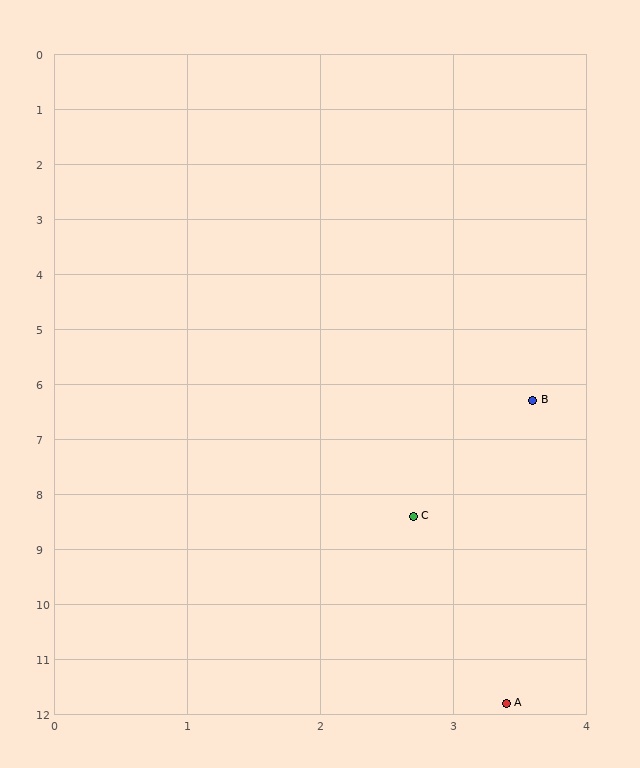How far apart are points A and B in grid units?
Points A and B are about 5.5 grid units apart.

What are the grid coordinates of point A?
Point A is at approximately (3.4, 11.8).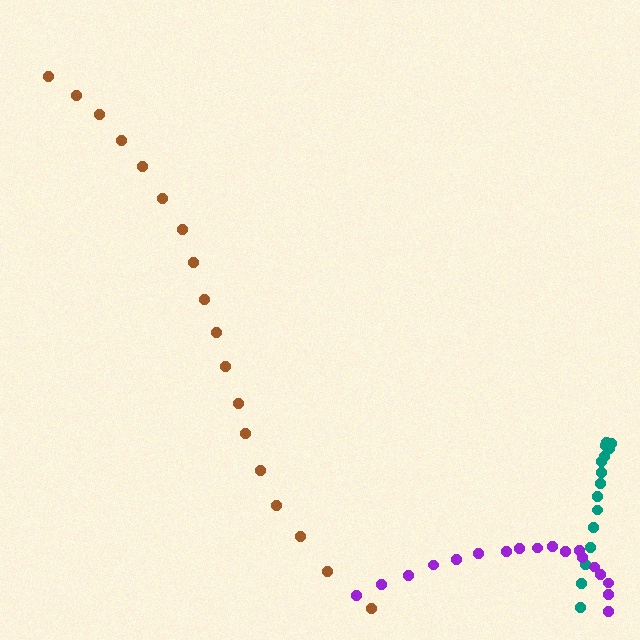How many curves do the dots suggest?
There are 3 distinct paths.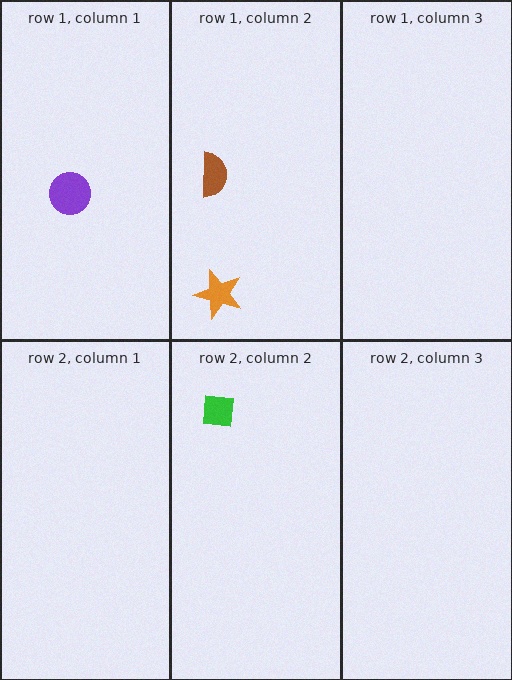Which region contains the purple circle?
The row 1, column 1 region.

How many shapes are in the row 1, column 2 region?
2.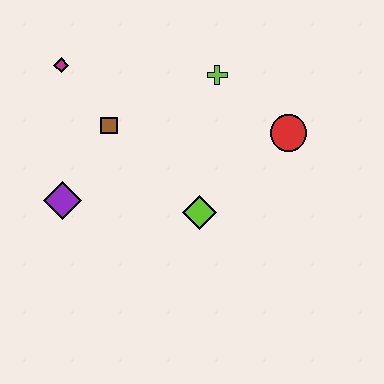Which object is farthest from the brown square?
The red circle is farthest from the brown square.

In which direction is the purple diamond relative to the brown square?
The purple diamond is below the brown square.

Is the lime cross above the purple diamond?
Yes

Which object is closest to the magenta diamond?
The brown square is closest to the magenta diamond.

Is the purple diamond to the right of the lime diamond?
No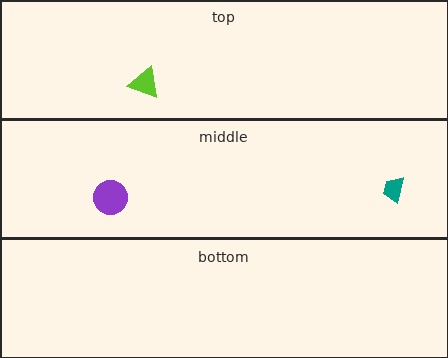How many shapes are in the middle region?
2.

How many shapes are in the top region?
1.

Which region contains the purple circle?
The middle region.